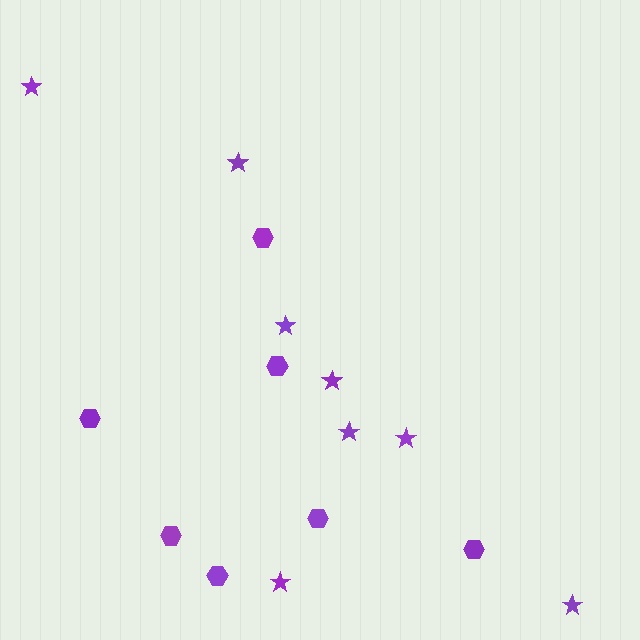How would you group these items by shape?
There are 2 groups: one group of hexagons (7) and one group of stars (8).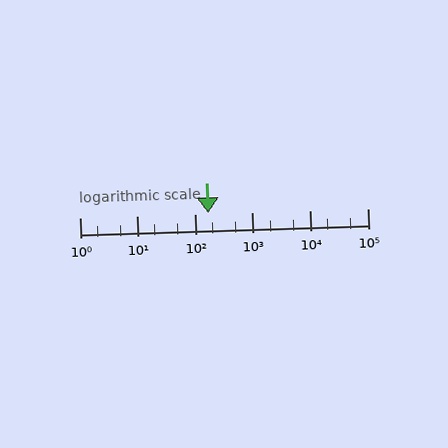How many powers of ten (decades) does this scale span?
The scale spans 5 decades, from 1 to 100000.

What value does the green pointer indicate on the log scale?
The pointer indicates approximately 170.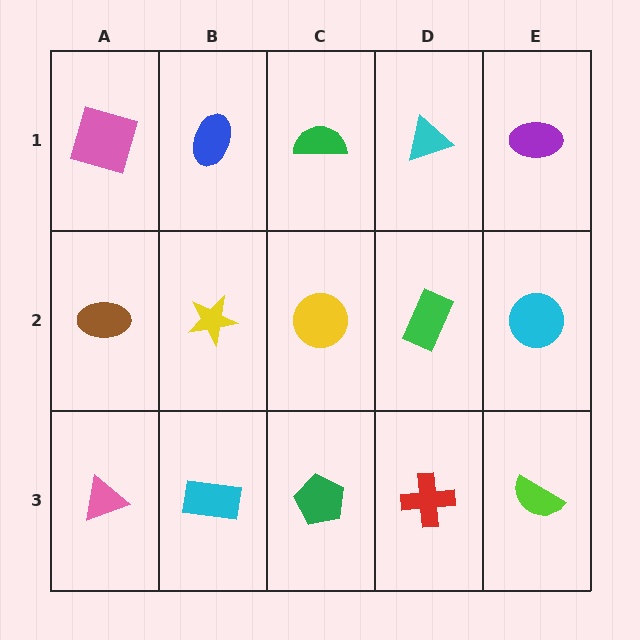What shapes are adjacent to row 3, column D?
A green rectangle (row 2, column D), a green pentagon (row 3, column C), a lime semicircle (row 3, column E).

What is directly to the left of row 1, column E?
A cyan triangle.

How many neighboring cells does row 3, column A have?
2.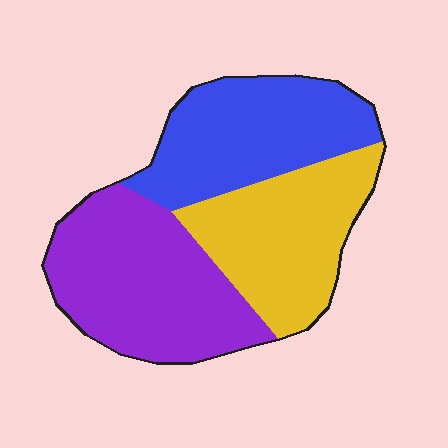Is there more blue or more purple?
Purple.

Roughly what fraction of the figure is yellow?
Yellow covers 31% of the figure.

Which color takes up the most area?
Purple, at roughly 40%.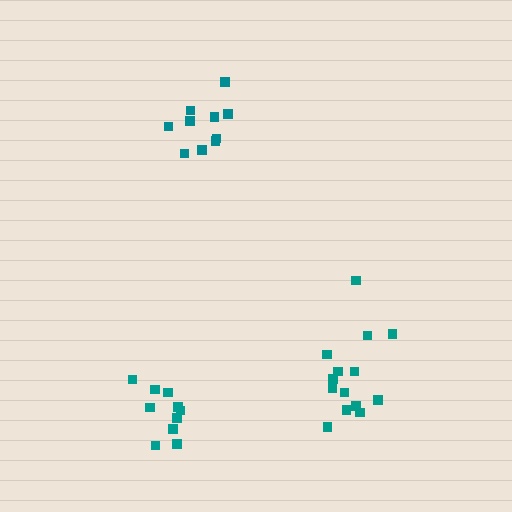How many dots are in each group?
Group 1: 10 dots, Group 2: 14 dots, Group 3: 10 dots (34 total).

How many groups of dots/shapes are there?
There are 3 groups.